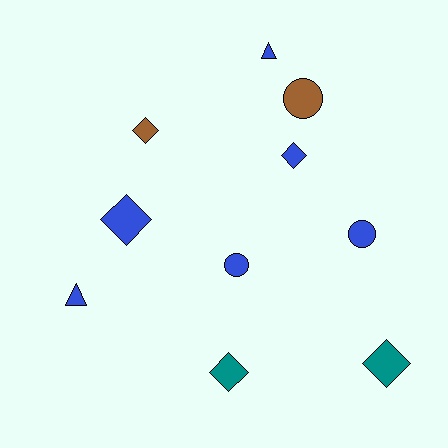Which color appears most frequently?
Blue, with 6 objects.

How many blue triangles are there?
There are 2 blue triangles.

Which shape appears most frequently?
Diamond, with 5 objects.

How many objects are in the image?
There are 10 objects.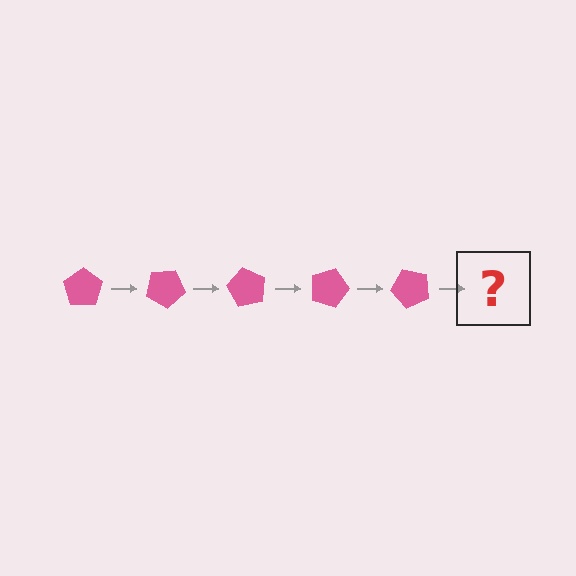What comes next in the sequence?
The next element should be a pink pentagon rotated 150 degrees.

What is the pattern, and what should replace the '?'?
The pattern is that the pentagon rotates 30 degrees each step. The '?' should be a pink pentagon rotated 150 degrees.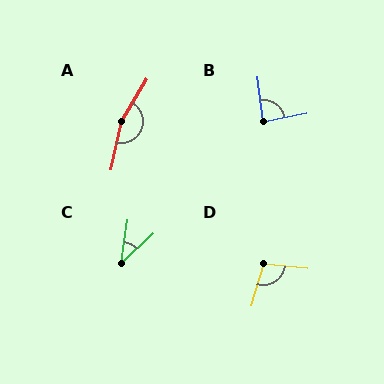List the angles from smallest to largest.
C (38°), B (85°), D (100°), A (160°).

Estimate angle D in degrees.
Approximately 100 degrees.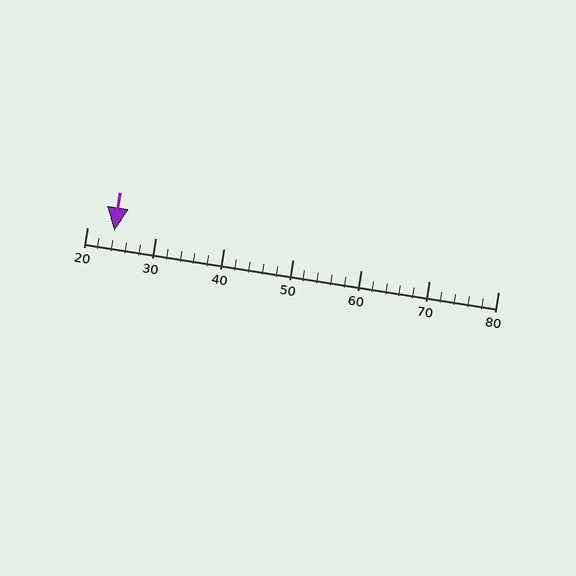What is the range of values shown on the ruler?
The ruler shows values from 20 to 80.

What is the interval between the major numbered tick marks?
The major tick marks are spaced 10 units apart.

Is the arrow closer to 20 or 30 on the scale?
The arrow is closer to 20.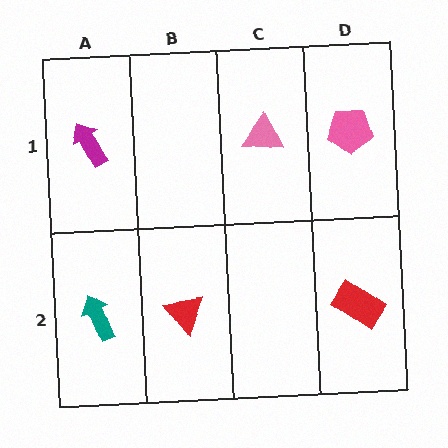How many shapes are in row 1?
3 shapes.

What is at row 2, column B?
A red triangle.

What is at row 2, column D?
A red rectangle.